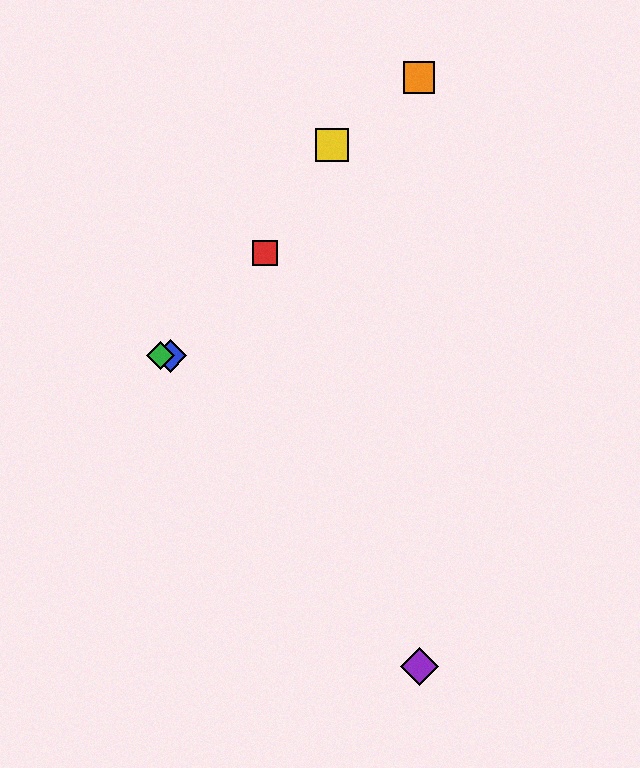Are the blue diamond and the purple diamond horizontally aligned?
No, the blue diamond is at y≈356 and the purple diamond is at y≈666.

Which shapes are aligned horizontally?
The blue diamond, the green diamond are aligned horizontally.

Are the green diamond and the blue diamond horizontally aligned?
Yes, both are at y≈356.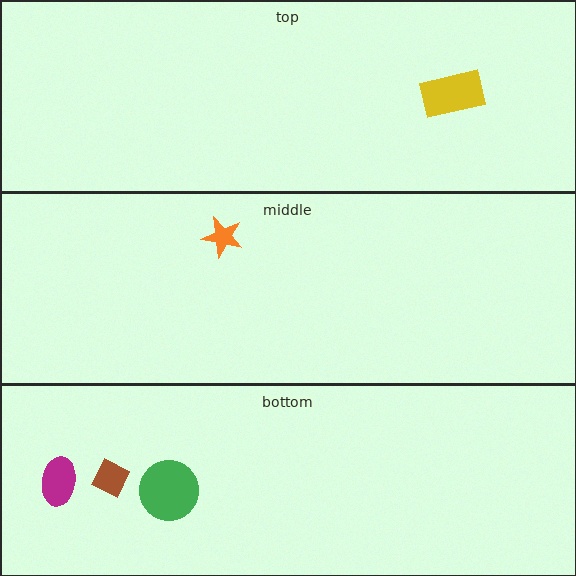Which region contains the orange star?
The middle region.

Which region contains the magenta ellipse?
The bottom region.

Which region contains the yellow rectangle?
The top region.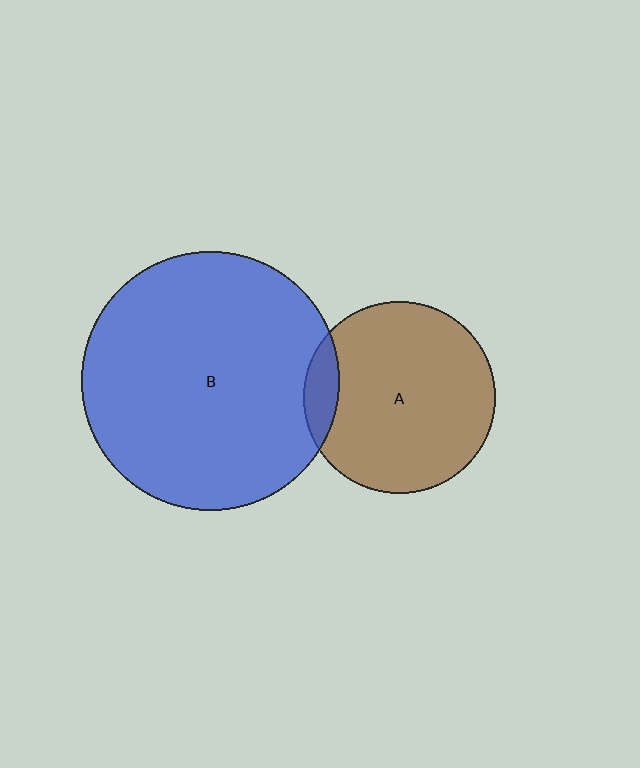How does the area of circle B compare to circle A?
Approximately 1.8 times.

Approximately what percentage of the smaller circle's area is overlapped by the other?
Approximately 10%.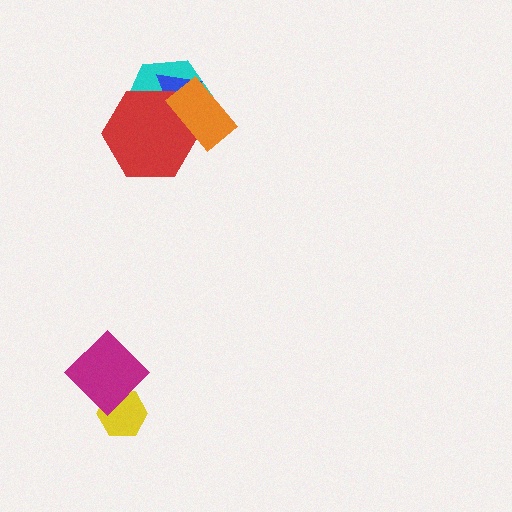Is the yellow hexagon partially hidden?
Yes, it is partially covered by another shape.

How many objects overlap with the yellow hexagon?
1 object overlaps with the yellow hexagon.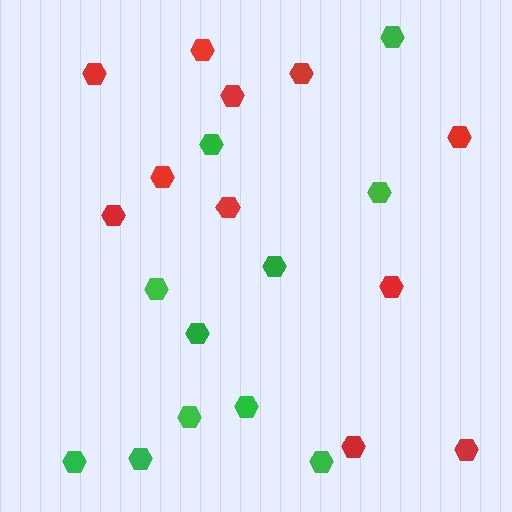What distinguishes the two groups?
There are 2 groups: one group of red hexagons (11) and one group of green hexagons (11).